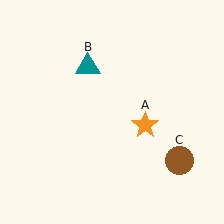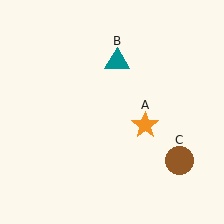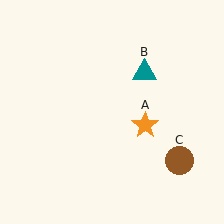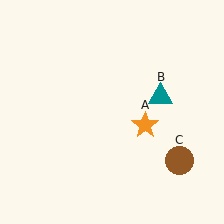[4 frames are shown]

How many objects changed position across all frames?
1 object changed position: teal triangle (object B).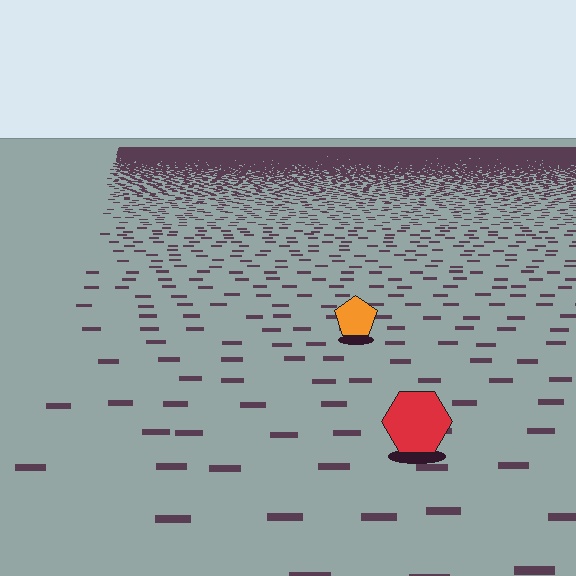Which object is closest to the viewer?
The red hexagon is closest. The texture marks near it are larger and more spread out.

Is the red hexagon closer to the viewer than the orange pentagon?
Yes. The red hexagon is closer — you can tell from the texture gradient: the ground texture is coarser near it.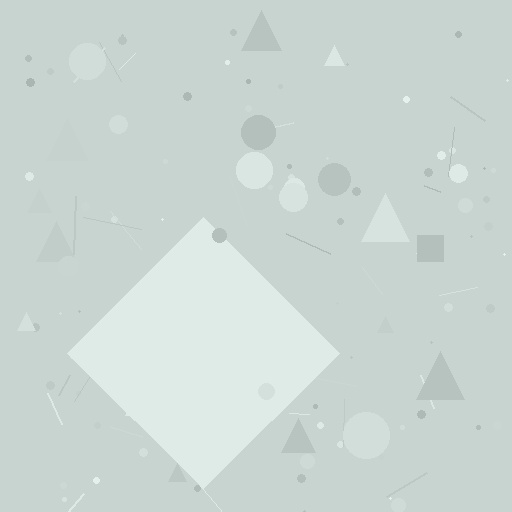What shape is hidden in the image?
A diamond is hidden in the image.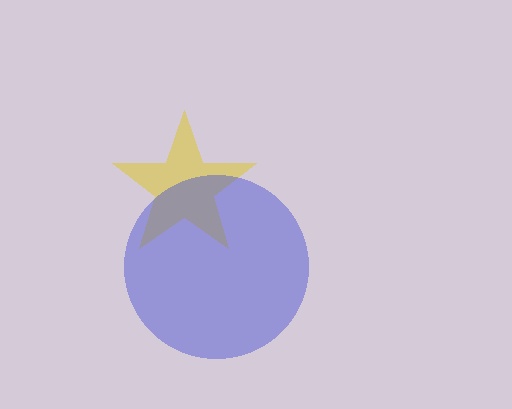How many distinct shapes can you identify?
There are 2 distinct shapes: a yellow star, a blue circle.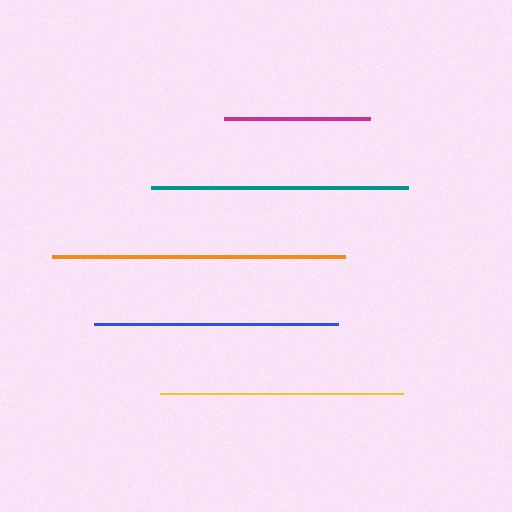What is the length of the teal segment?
The teal segment is approximately 256 pixels long.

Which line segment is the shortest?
The magenta line is the shortest at approximately 146 pixels.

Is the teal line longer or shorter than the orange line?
The orange line is longer than the teal line.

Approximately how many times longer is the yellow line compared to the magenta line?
The yellow line is approximately 1.7 times the length of the magenta line.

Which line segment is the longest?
The orange line is the longest at approximately 294 pixels.